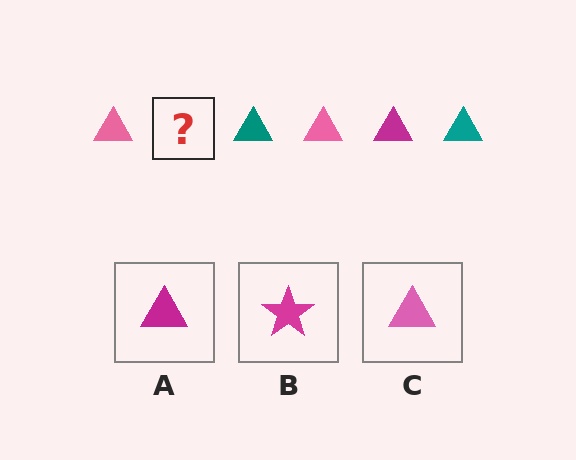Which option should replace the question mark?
Option A.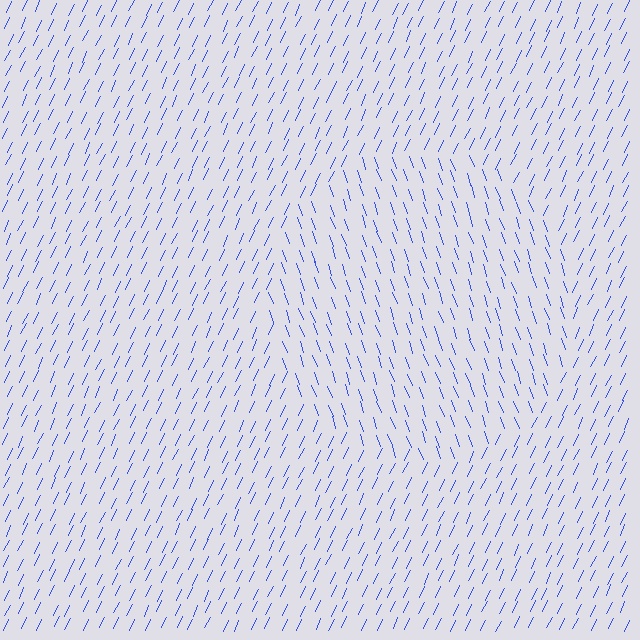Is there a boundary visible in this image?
Yes, there is a texture boundary formed by a change in line orientation.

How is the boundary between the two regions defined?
The boundary is defined purely by a change in line orientation (approximately 45 degrees difference). All lines are the same color and thickness.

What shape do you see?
I see a circle.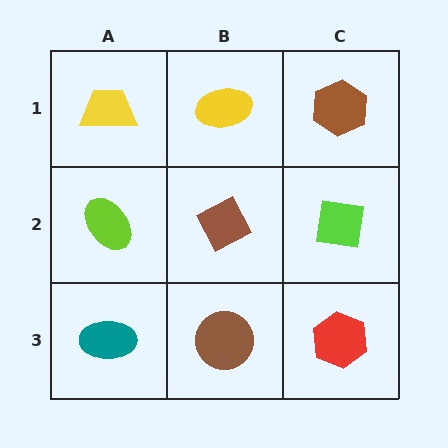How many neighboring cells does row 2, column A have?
3.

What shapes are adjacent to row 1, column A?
A lime ellipse (row 2, column A), a yellow ellipse (row 1, column B).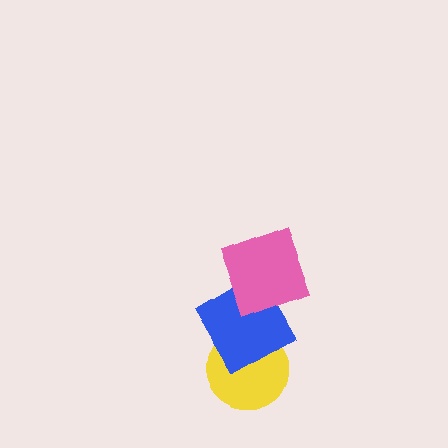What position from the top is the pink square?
The pink square is 1st from the top.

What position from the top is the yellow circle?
The yellow circle is 3rd from the top.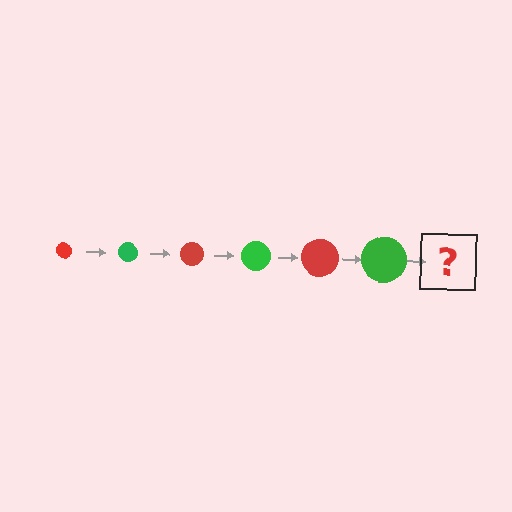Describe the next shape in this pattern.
It should be a red circle, larger than the previous one.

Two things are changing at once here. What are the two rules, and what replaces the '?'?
The two rules are that the circle grows larger each step and the color cycles through red and green. The '?' should be a red circle, larger than the previous one.